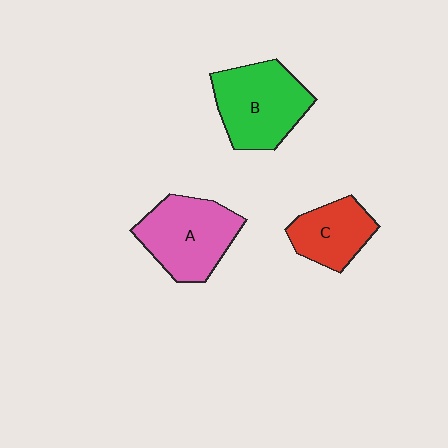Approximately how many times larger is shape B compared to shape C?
Approximately 1.5 times.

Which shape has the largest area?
Shape B (green).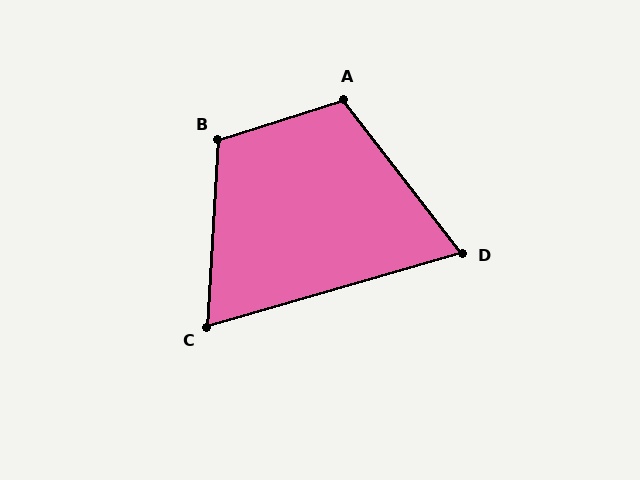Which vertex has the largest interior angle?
B, at approximately 111 degrees.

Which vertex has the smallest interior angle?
D, at approximately 69 degrees.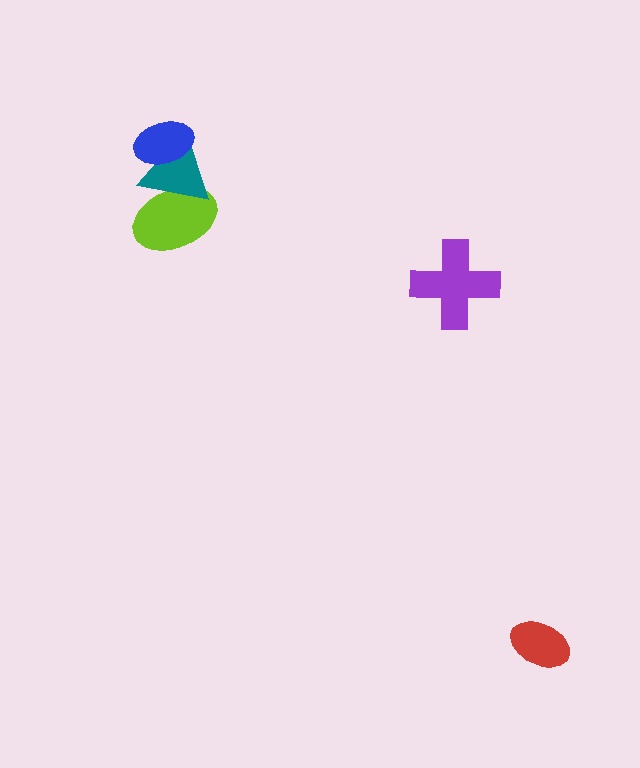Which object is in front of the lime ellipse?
The teal triangle is in front of the lime ellipse.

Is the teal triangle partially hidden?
Yes, it is partially covered by another shape.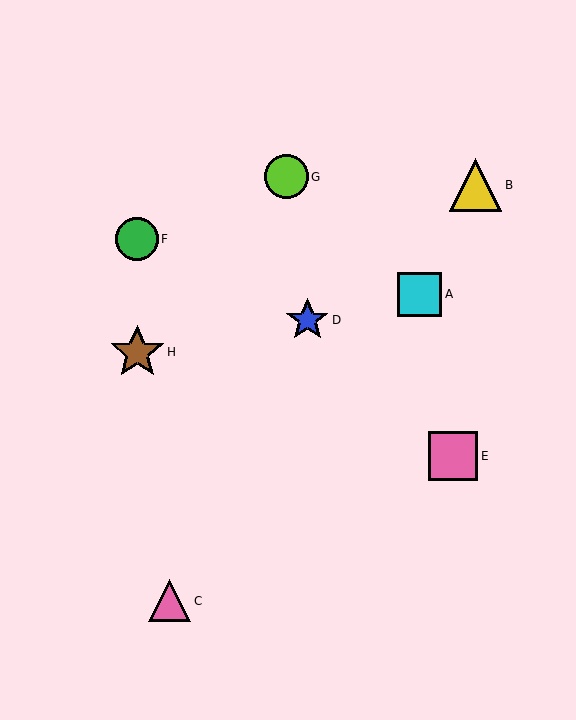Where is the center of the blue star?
The center of the blue star is at (307, 320).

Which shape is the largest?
The brown star (labeled H) is the largest.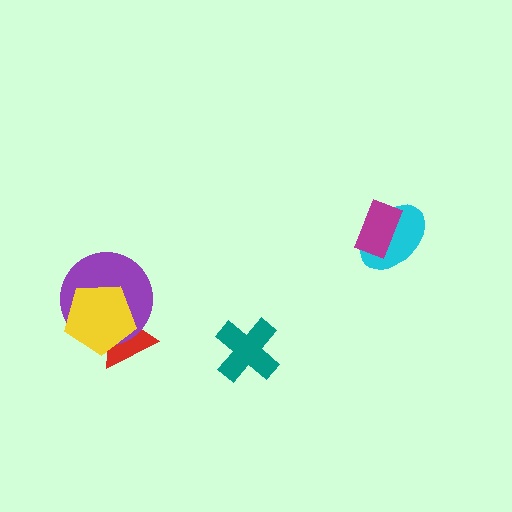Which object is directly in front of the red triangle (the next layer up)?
The purple circle is directly in front of the red triangle.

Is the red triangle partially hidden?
Yes, it is partially covered by another shape.